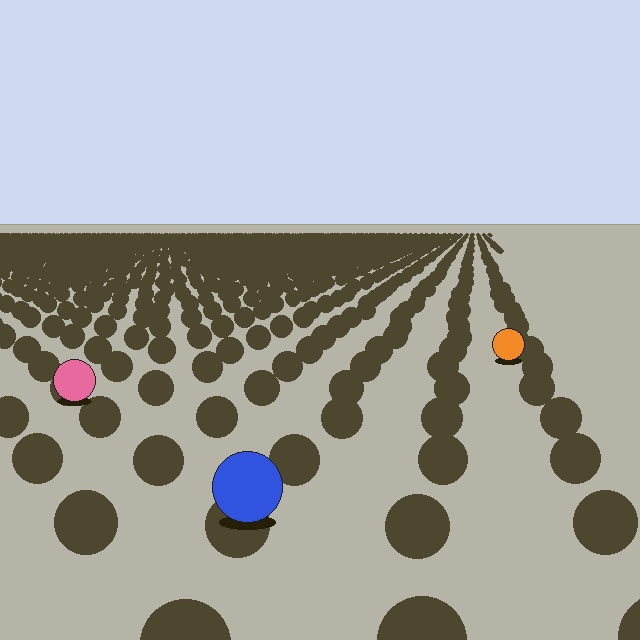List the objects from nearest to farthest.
From nearest to farthest: the blue circle, the pink circle, the orange circle.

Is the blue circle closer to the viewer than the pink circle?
Yes. The blue circle is closer — you can tell from the texture gradient: the ground texture is coarser near it.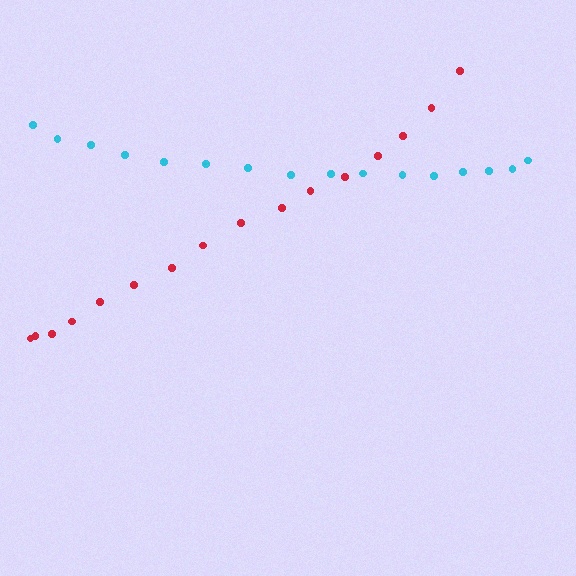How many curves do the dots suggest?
There are 2 distinct paths.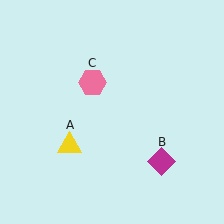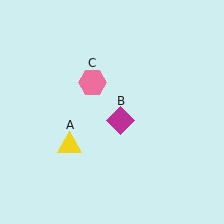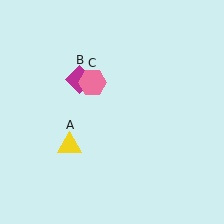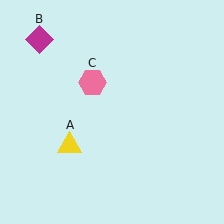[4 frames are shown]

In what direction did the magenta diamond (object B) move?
The magenta diamond (object B) moved up and to the left.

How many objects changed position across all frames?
1 object changed position: magenta diamond (object B).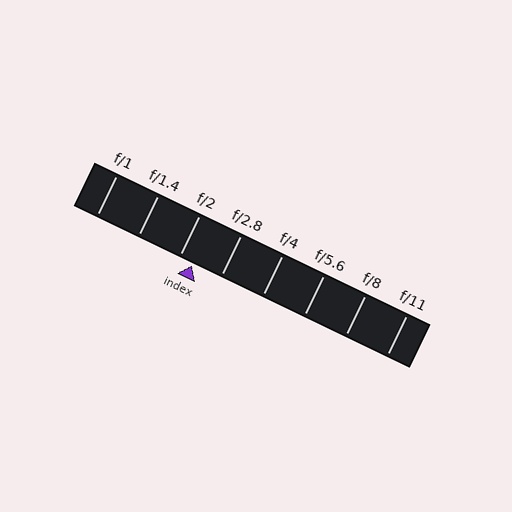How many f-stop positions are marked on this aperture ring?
There are 8 f-stop positions marked.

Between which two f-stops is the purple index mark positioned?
The index mark is between f/2 and f/2.8.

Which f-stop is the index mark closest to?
The index mark is closest to f/2.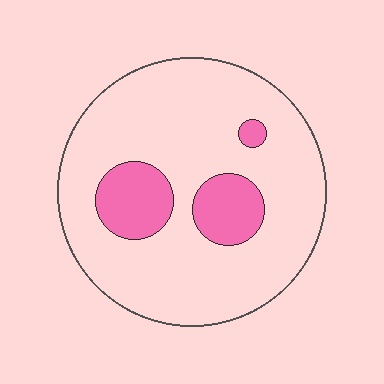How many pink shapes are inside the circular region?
3.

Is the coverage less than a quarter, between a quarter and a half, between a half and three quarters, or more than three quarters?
Less than a quarter.